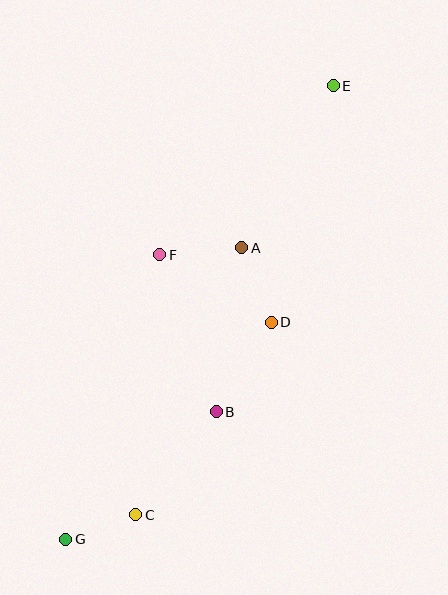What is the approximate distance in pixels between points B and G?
The distance between B and G is approximately 197 pixels.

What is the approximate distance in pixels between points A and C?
The distance between A and C is approximately 287 pixels.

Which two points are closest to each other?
Points C and G are closest to each other.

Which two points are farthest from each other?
Points E and G are farthest from each other.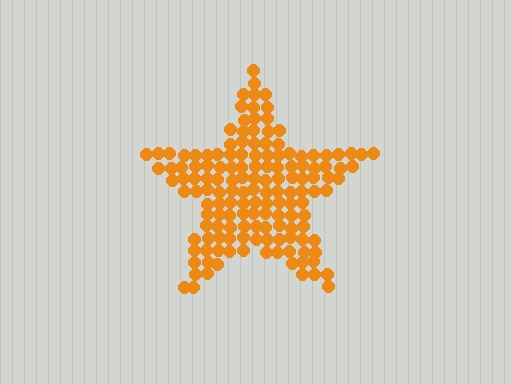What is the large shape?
The large shape is a star.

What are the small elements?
The small elements are circles.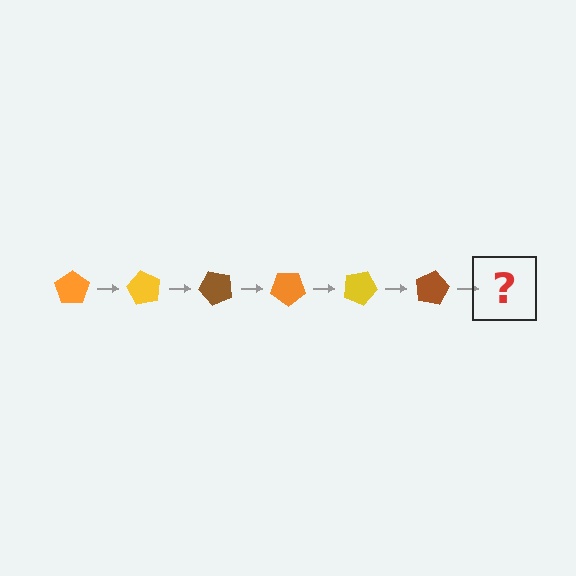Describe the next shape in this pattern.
It should be an orange pentagon, rotated 360 degrees from the start.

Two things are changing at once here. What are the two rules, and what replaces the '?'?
The two rules are that it rotates 60 degrees each step and the color cycles through orange, yellow, and brown. The '?' should be an orange pentagon, rotated 360 degrees from the start.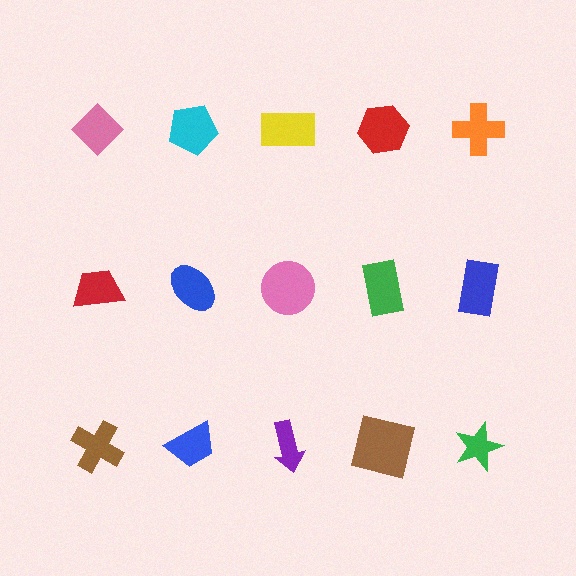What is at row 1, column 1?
A pink diamond.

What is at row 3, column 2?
A blue trapezoid.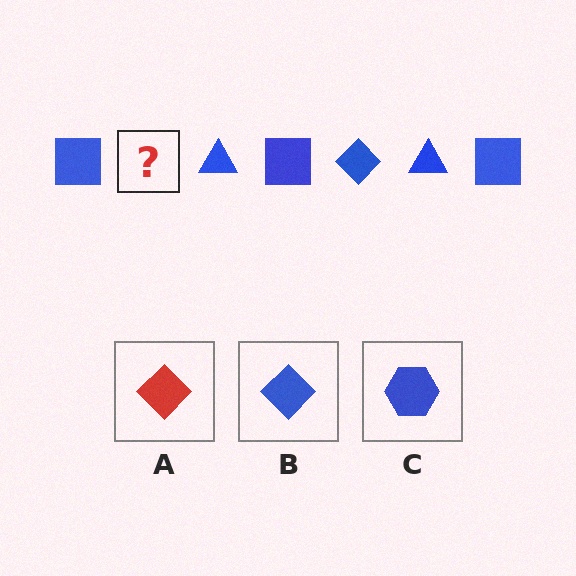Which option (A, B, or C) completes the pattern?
B.